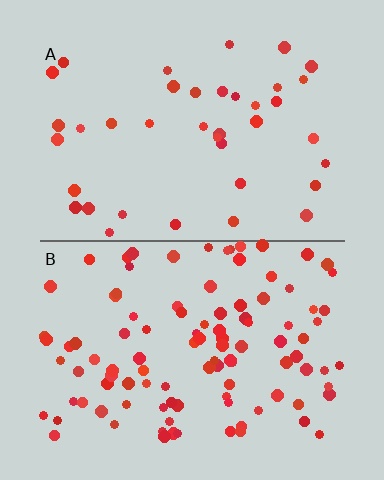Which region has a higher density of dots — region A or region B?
B (the bottom).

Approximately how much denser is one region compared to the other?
Approximately 2.8× — region B over region A.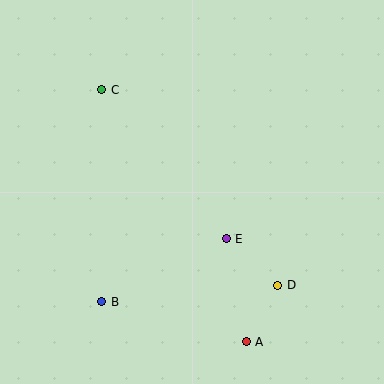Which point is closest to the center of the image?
Point E at (226, 239) is closest to the center.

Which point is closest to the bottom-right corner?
Point A is closest to the bottom-right corner.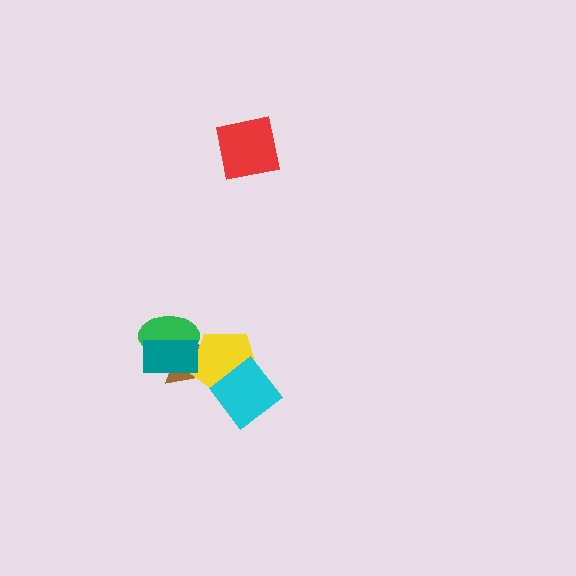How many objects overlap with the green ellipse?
2 objects overlap with the green ellipse.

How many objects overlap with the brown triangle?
4 objects overlap with the brown triangle.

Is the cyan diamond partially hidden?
No, no other shape covers it.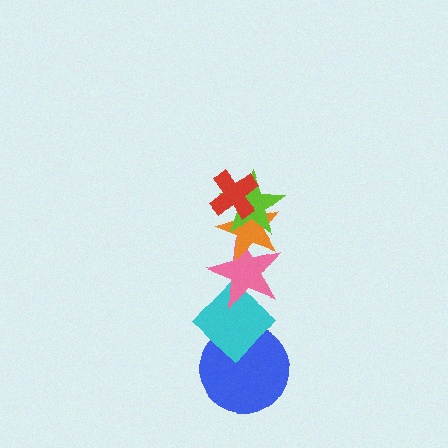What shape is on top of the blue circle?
The cyan diamond is on top of the blue circle.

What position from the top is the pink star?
The pink star is 4th from the top.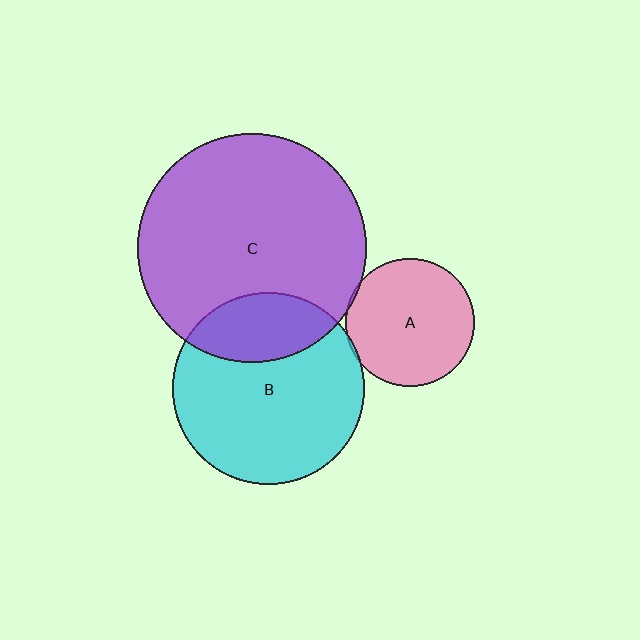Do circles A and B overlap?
Yes.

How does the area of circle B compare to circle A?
Approximately 2.2 times.